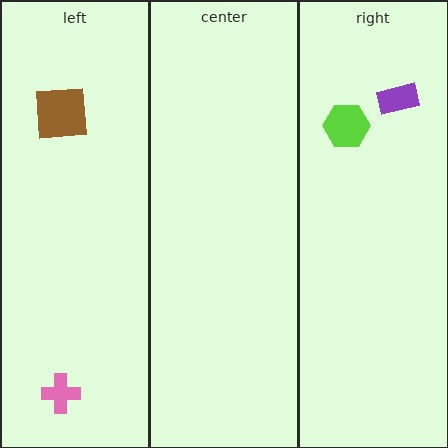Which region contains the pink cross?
The left region.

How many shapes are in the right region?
2.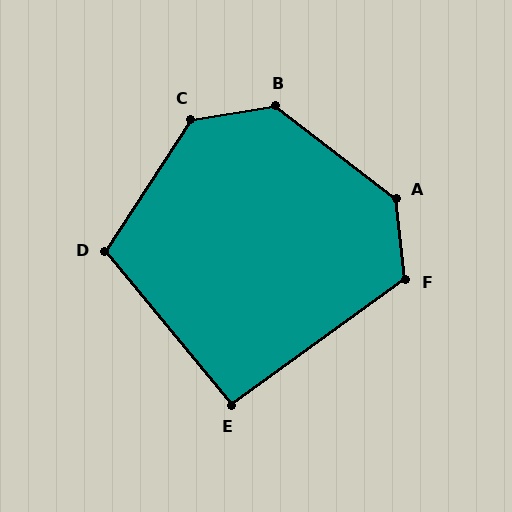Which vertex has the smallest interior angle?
E, at approximately 93 degrees.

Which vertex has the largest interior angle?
A, at approximately 134 degrees.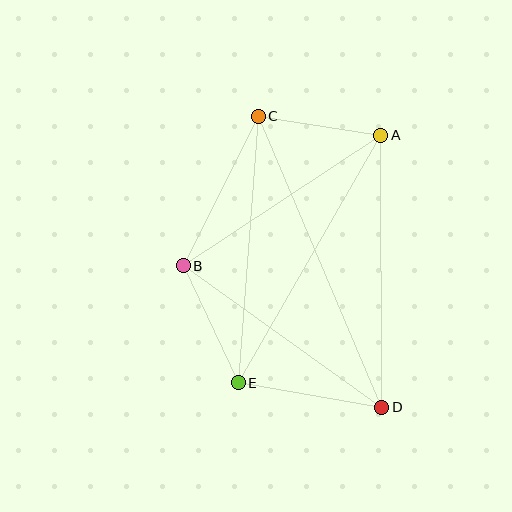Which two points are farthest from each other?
Points C and D are farthest from each other.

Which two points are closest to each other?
Points A and C are closest to each other.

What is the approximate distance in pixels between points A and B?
The distance between A and B is approximately 236 pixels.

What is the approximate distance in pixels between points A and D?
The distance between A and D is approximately 272 pixels.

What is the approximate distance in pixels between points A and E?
The distance between A and E is approximately 285 pixels.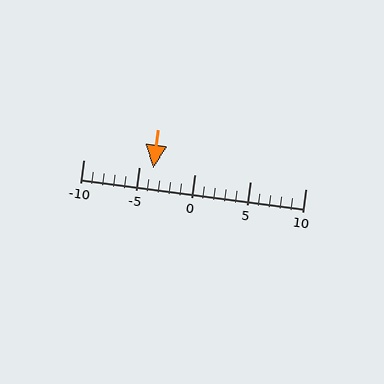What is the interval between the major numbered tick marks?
The major tick marks are spaced 5 units apart.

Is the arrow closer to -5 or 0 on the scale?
The arrow is closer to -5.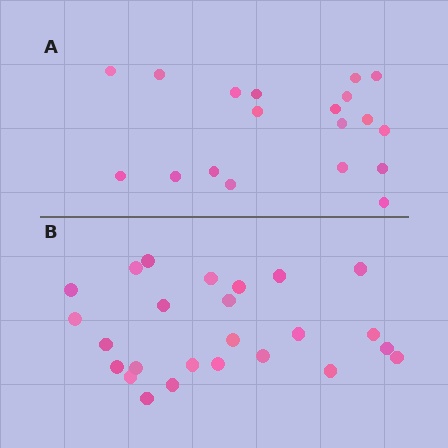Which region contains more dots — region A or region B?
Region B (the bottom region) has more dots.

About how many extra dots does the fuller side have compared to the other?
Region B has about 6 more dots than region A.